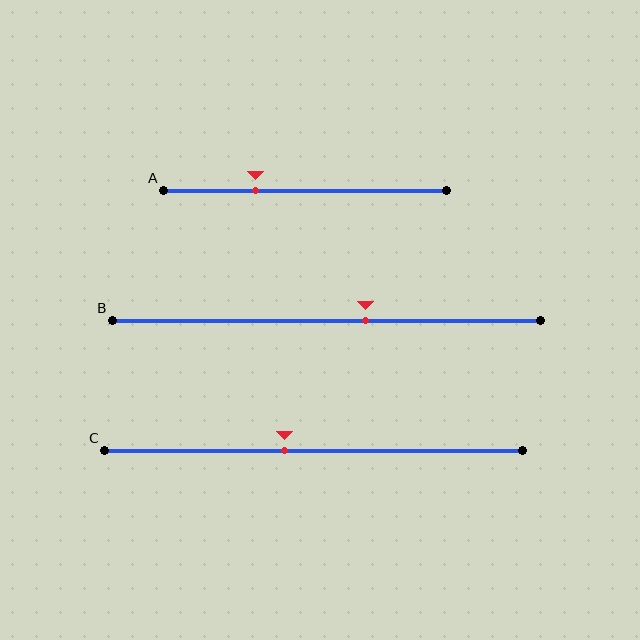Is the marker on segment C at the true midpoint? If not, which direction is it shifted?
No, the marker on segment C is shifted to the left by about 7% of the segment length.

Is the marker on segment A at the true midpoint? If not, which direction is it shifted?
No, the marker on segment A is shifted to the left by about 17% of the segment length.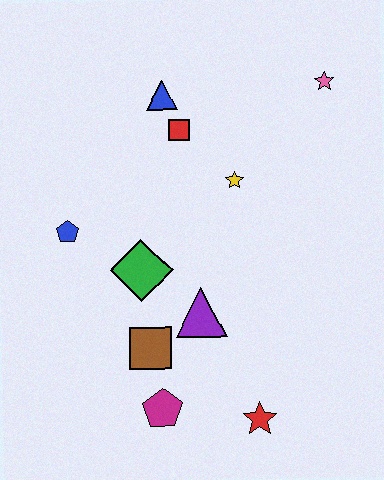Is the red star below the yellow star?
Yes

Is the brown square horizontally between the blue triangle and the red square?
No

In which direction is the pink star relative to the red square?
The pink star is to the right of the red square.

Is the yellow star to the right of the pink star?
No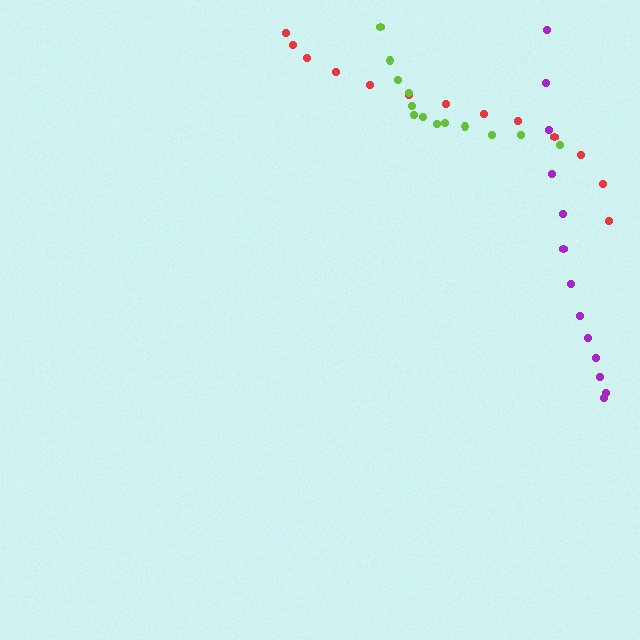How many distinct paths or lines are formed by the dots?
There are 3 distinct paths.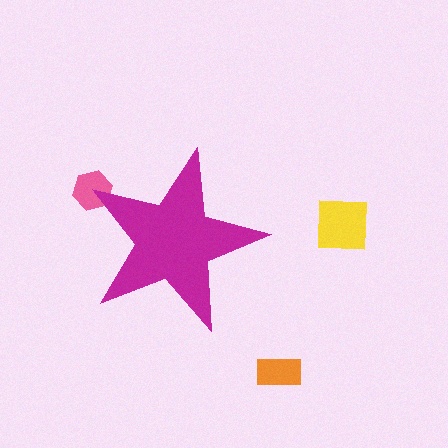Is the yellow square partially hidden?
No, the yellow square is fully visible.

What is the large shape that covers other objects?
A magenta star.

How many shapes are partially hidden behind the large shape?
1 shape is partially hidden.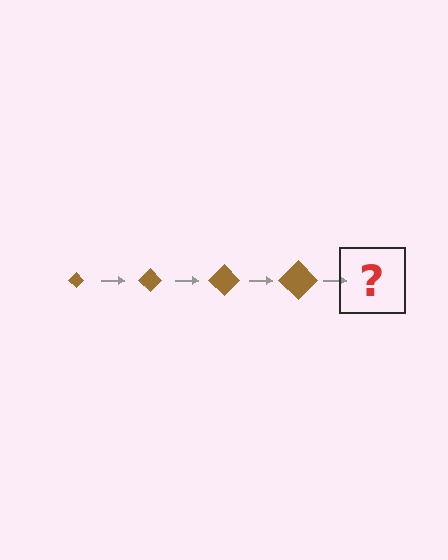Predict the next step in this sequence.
The next step is a brown diamond, larger than the previous one.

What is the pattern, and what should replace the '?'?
The pattern is that the diamond gets progressively larger each step. The '?' should be a brown diamond, larger than the previous one.